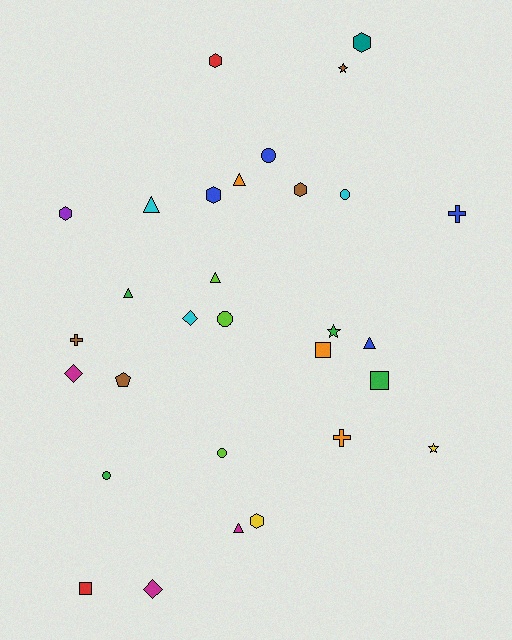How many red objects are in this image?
There are 2 red objects.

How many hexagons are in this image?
There are 6 hexagons.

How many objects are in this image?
There are 30 objects.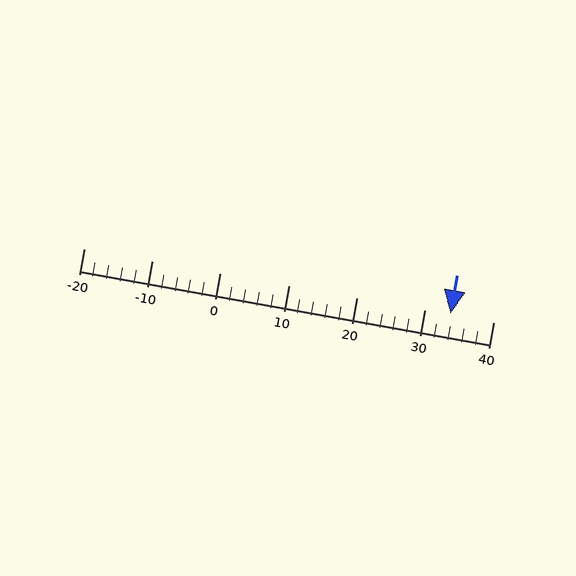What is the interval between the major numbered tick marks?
The major tick marks are spaced 10 units apart.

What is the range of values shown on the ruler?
The ruler shows values from -20 to 40.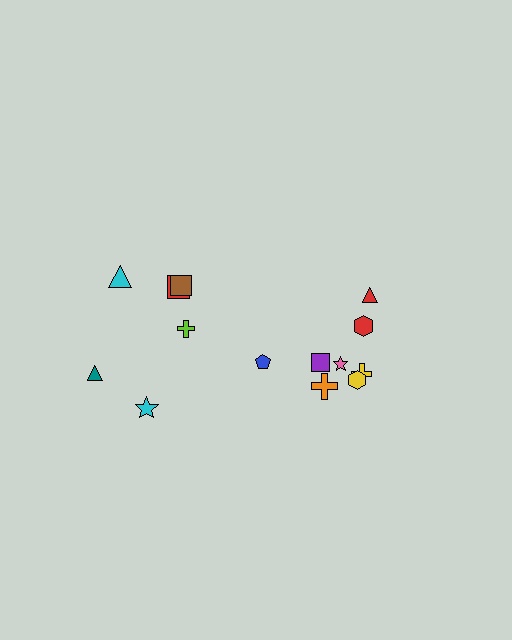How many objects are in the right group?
There are 8 objects.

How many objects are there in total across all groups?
There are 14 objects.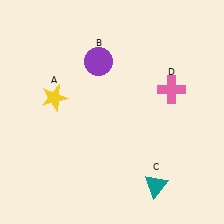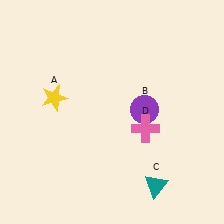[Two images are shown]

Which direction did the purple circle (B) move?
The purple circle (B) moved down.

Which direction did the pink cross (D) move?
The pink cross (D) moved down.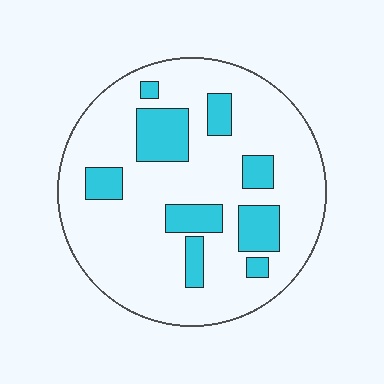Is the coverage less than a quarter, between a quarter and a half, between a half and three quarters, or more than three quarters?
Less than a quarter.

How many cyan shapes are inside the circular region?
9.